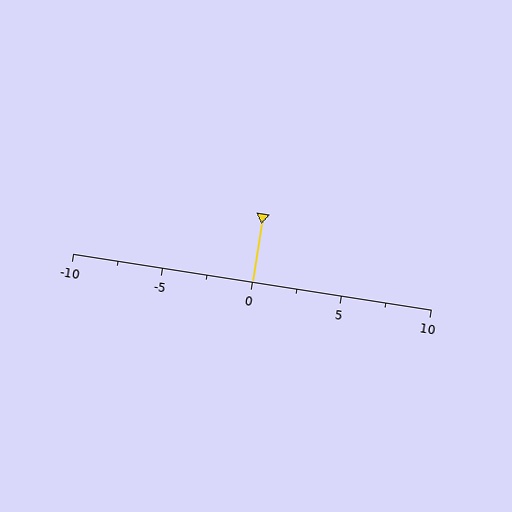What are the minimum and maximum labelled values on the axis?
The axis runs from -10 to 10.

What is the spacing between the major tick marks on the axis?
The major ticks are spaced 5 apart.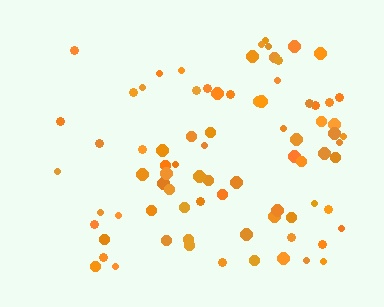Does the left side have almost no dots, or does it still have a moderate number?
Still a moderate number, just noticeably fewer than the right.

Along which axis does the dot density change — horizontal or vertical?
Horizontal.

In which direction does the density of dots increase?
From left to right, with the right side densest.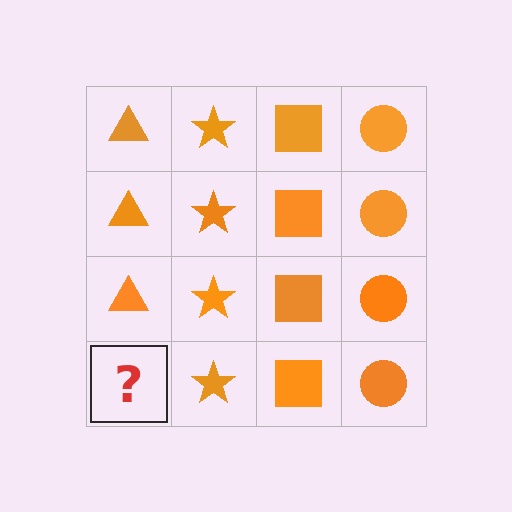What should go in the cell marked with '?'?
The missing cell should contain an orange triangle.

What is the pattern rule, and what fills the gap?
The rule is that each column has a consistent shape. The gap should be filled with an orange triangle.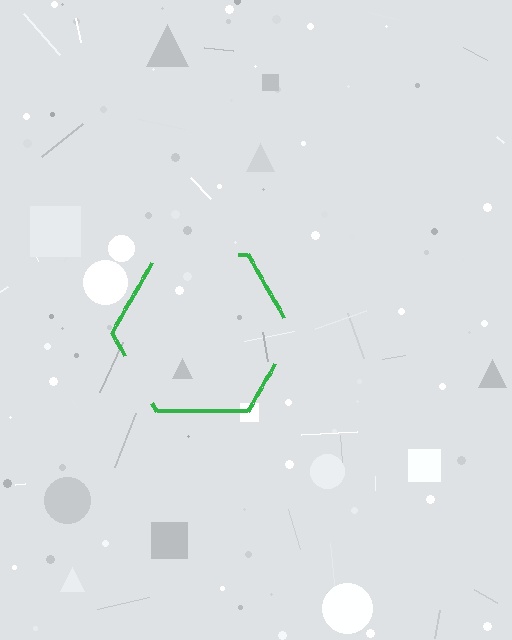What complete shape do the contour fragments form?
The contour fragments form a hexagon.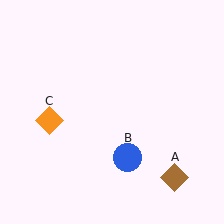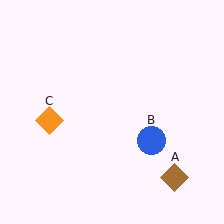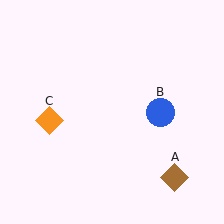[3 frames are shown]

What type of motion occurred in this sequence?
The blue circle (object B) rotated counterclockwise around the center of the scene.